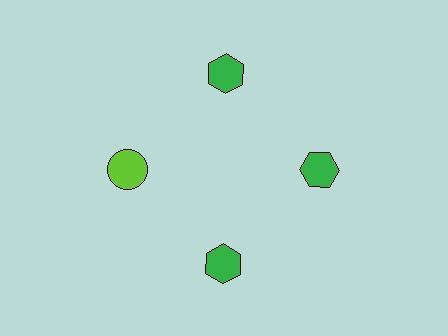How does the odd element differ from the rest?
It differs in both color (lime instead of green) and shape (circle instead of hexagon).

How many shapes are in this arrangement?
There are 4 shapes arranged in a ring pattern.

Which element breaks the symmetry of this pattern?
The lime circle at roughly the 9 o'clock position breaks the symmetry. All other shapes are green hexagons.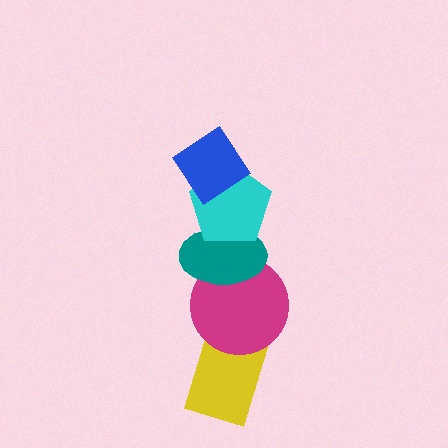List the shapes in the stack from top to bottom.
From top to bottom: the blue diamond, the cyan pentagon, the teal ellipse, the magenta circle, the yellow rectangle.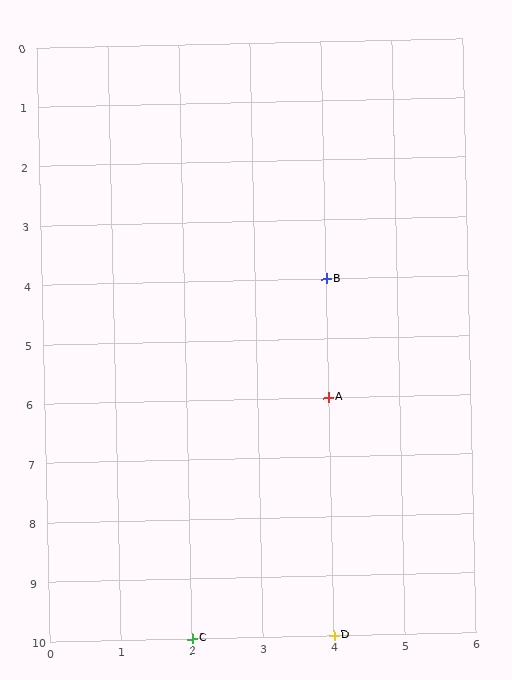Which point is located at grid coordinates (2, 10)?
Point C is at (2, 10).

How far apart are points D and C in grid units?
Points D and C are 2 columns apart.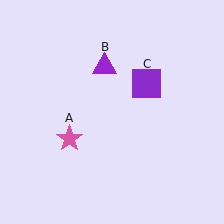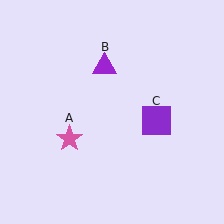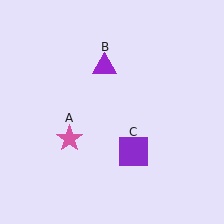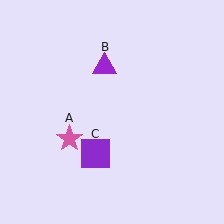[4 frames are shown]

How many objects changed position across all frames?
1 object changed position: purple square (object C).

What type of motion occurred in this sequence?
The purple square (object C) rotated clockwise around the center of the scene.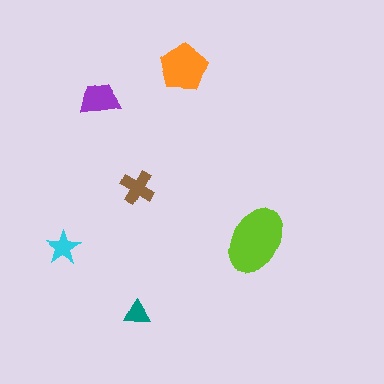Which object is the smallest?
The teal triangle.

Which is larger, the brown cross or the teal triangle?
The brown cross.